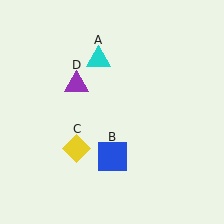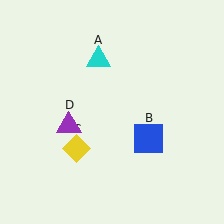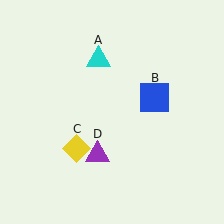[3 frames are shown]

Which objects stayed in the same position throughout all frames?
Cyan triangle (object A) and yellow diamond (object C) remained stationary.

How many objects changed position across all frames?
2 objects changed position: blue square (object B), purple triangle (object D).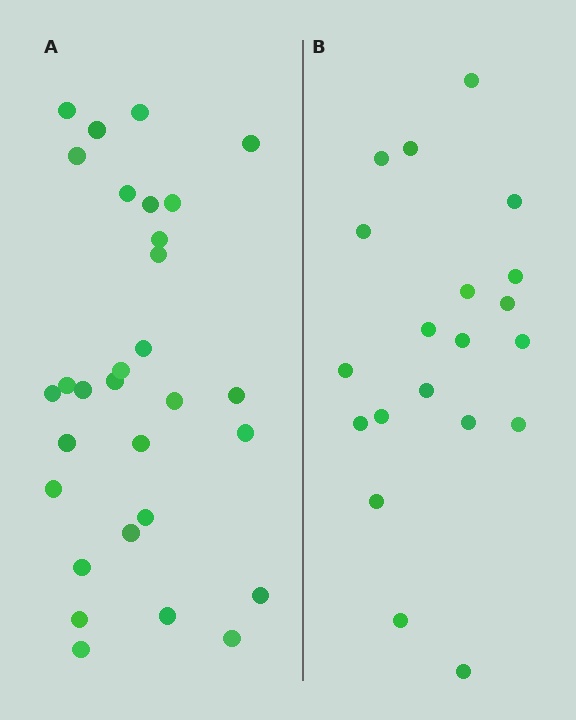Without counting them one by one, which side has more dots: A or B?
Region A (the left region) has more dots.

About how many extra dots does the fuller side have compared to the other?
Region A has roughly 10 or so more dots than region B.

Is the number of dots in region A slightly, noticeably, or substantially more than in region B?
Region A has substantially more. The ratio is roughly 1.5 to 1.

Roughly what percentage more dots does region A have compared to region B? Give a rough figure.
About 50% more.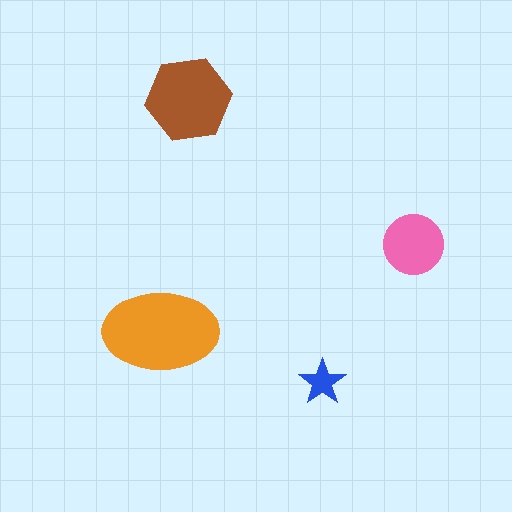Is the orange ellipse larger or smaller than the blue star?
Larger.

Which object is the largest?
The orange ellipse.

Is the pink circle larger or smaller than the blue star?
Larger.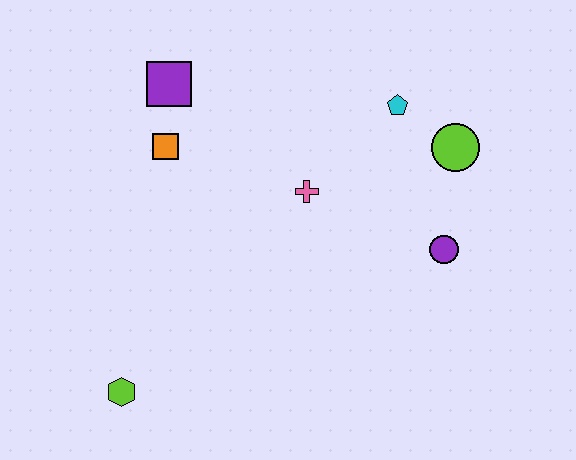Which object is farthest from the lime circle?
The lime hexagon is farthest from the lime circle.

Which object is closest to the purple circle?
The lime circle is closest to the purple circle.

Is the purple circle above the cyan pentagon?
No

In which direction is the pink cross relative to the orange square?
The pink cross is to the right of the orange square.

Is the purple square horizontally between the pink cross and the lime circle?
No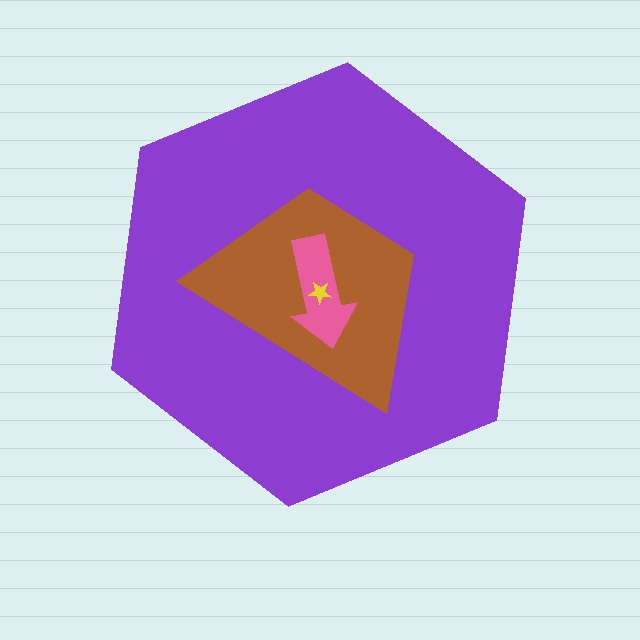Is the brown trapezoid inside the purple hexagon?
Yes.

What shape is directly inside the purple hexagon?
The brown trapezoid.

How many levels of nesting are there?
4.